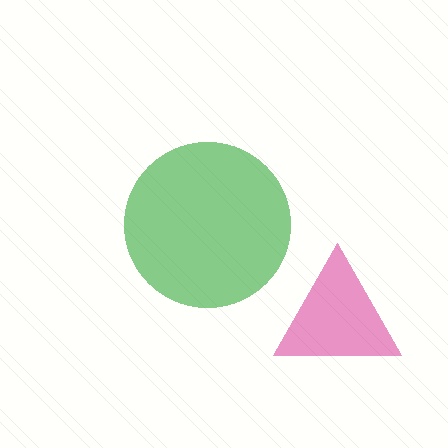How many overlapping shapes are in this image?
There are 2 overlapping shapes in the image.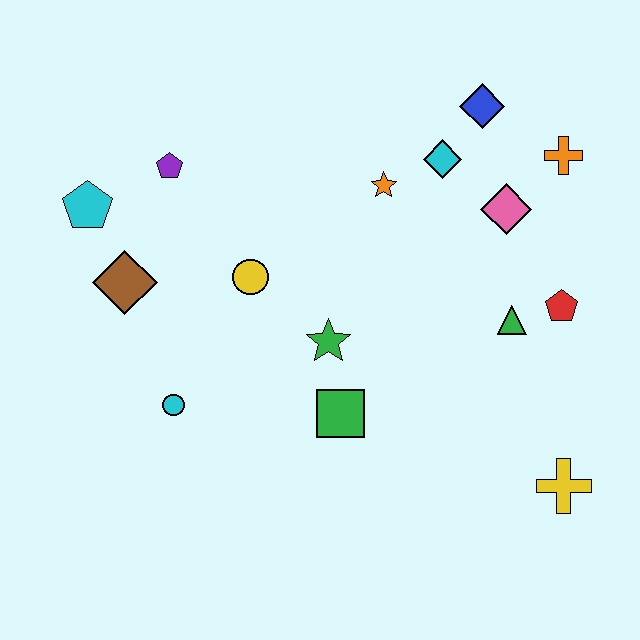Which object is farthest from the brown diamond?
The yellow cross is farthest from the brown diamond.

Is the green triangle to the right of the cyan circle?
Yes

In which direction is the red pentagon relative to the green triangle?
The red pentagon is to the right of the green triangle.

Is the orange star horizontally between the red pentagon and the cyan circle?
Yes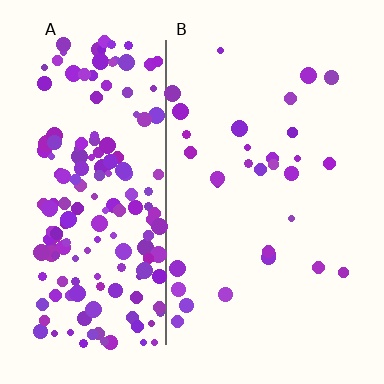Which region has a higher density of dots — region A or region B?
A (the left).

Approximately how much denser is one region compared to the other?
Approximately 5.6× — region A over region B.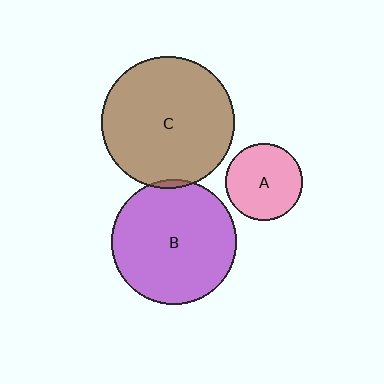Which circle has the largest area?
Circle C (brown).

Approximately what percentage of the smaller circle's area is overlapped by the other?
Approximately 5%.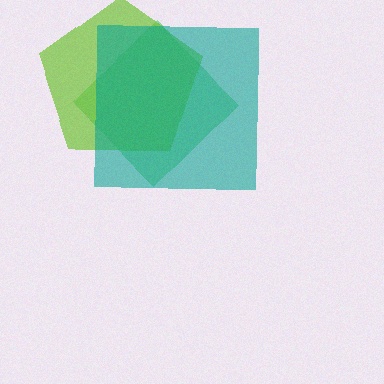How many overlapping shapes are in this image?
There are 3 overlapping shapes in the image.